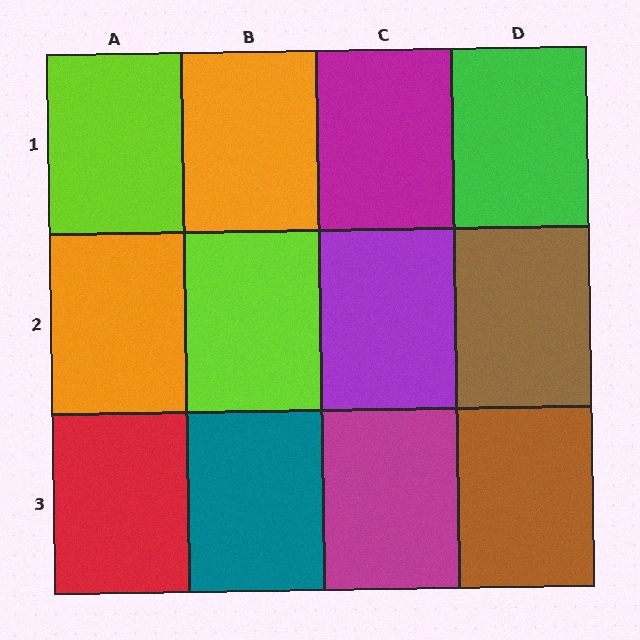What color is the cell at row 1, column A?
Lime.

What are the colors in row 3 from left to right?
Red, teal, magenta, brown.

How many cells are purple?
1 cell is purple.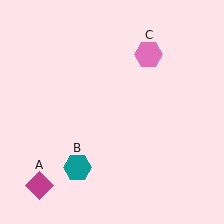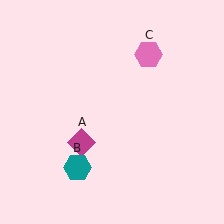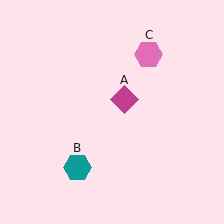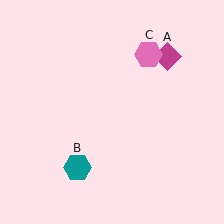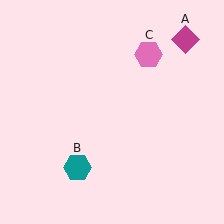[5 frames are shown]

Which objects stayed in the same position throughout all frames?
Teal hexagon (object B) and pink hexagon (object C) remained stationary.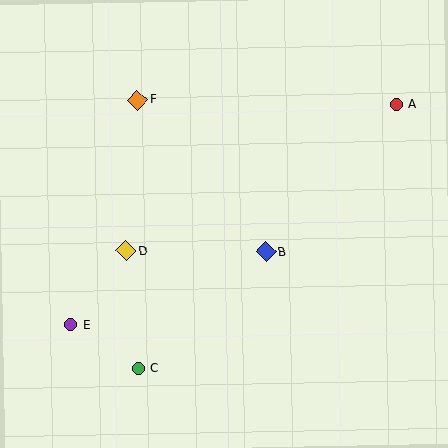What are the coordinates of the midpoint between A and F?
The midpoint between A and F is at (267, 102).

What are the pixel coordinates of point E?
Point E is at (71, 325).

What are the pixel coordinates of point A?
Point A is at (396, 104).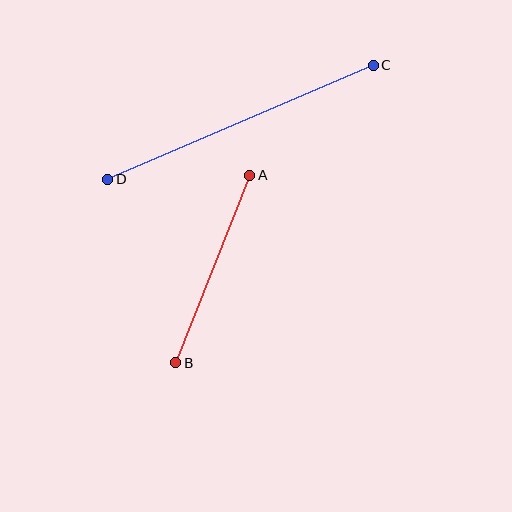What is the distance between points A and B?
The distance is approximately 202 pixels.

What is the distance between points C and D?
The distance is approximately 289 pixels.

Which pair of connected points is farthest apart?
Points C and D are farthest apart.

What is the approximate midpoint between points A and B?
The midpoint is at approximately (213, 269) pixels.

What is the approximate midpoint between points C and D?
The midpoint is at approximately (241, 122) pixels.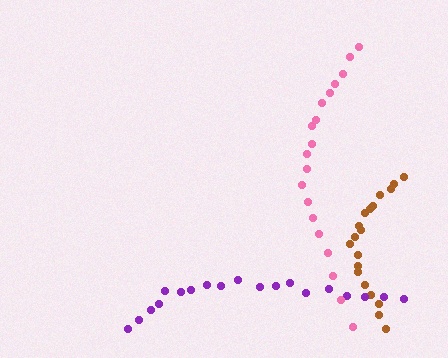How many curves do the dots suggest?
There are 3 distinct paths.